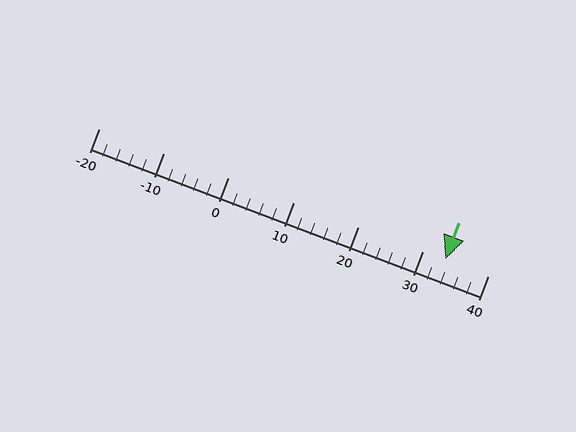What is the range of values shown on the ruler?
The ruler shows values from -20 to 40.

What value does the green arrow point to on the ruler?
The green arrow points to approximately 33.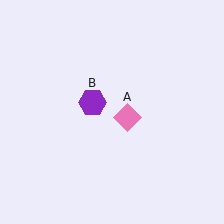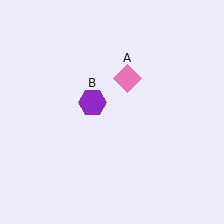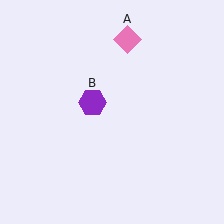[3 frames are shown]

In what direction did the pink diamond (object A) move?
The pink diamond (object A) moved up.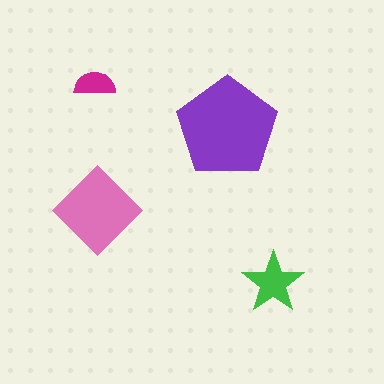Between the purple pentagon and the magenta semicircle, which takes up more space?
The purple pentagon.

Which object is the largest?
The purple pentagon.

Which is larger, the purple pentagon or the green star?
The purple pentagon.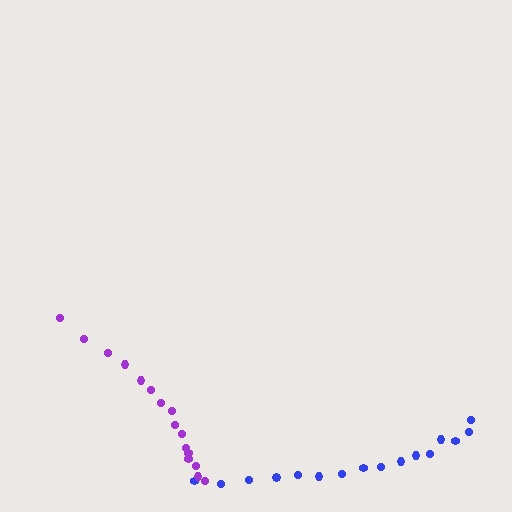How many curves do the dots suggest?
There are 2 distinct paths.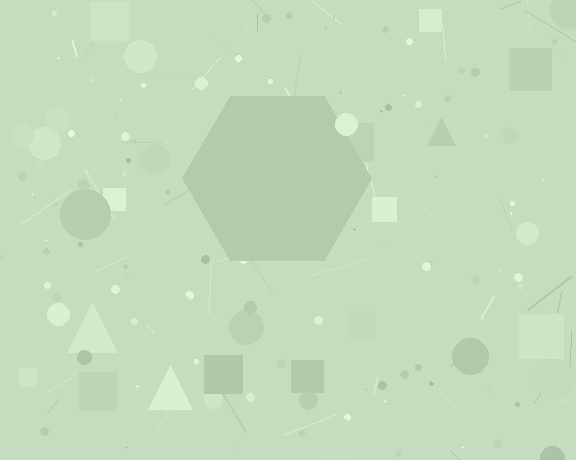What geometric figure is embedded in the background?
A hexagon is embedded in the background.